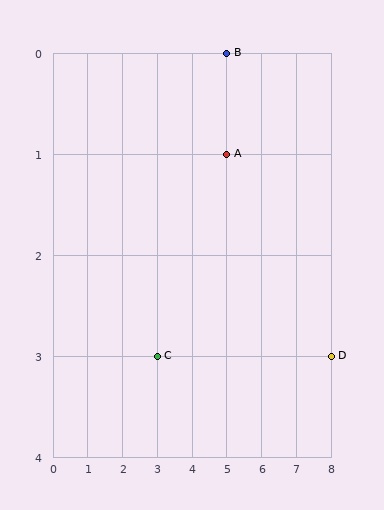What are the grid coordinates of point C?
Point C is at grid coordinates (3, 3).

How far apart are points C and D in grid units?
Points C and D are 5 columns apart.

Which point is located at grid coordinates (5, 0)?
Point B is at (5, 0).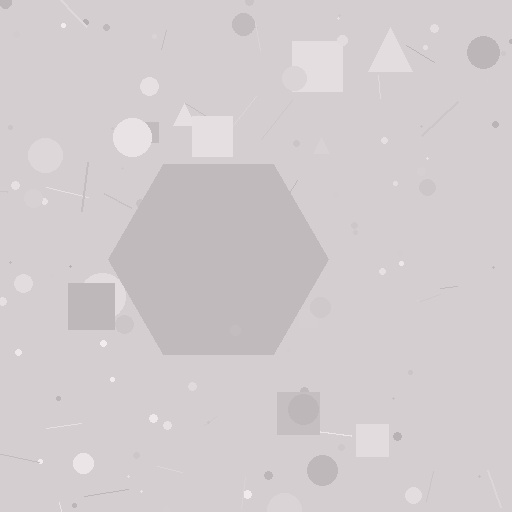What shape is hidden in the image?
A hexagon is hidden in the image.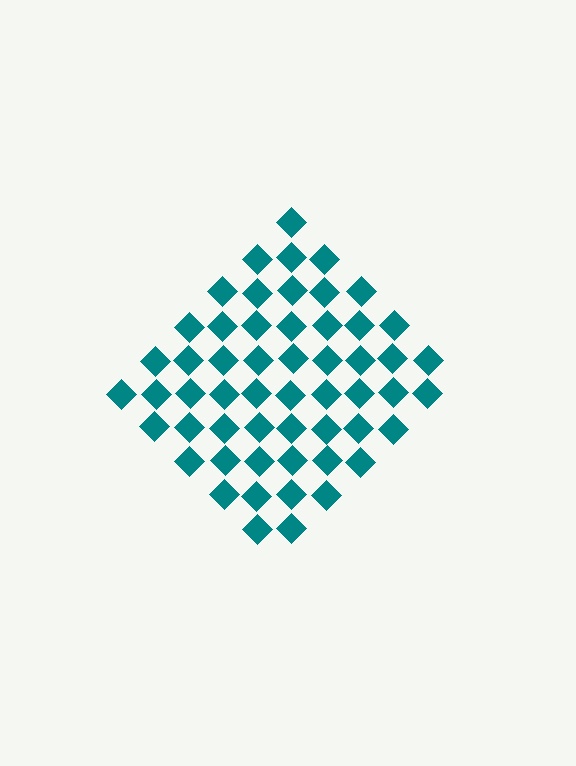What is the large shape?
The large shape is a diamond.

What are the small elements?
The small elements are diamonds.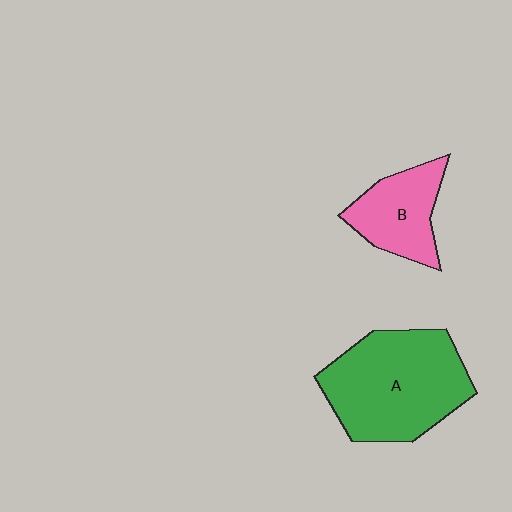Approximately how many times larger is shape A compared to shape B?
Approximately 1.9 times.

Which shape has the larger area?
Shape A (green).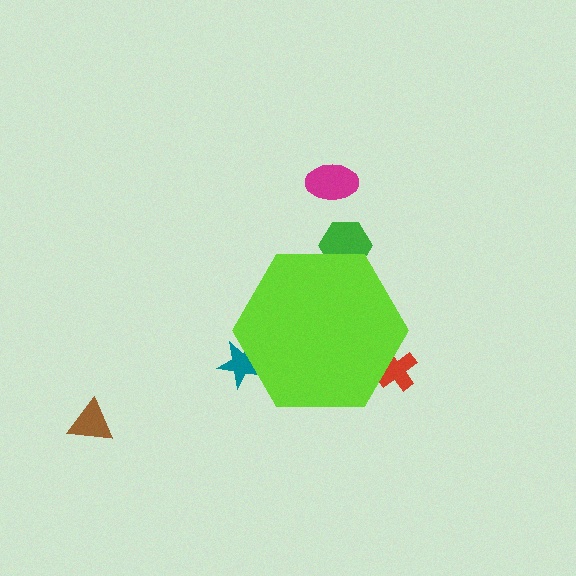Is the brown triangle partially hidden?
No, the brown triangle is fully visible.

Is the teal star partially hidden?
Yes, the teal star is partially hidden behind the lime hexagon.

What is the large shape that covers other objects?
A lime hexagon.